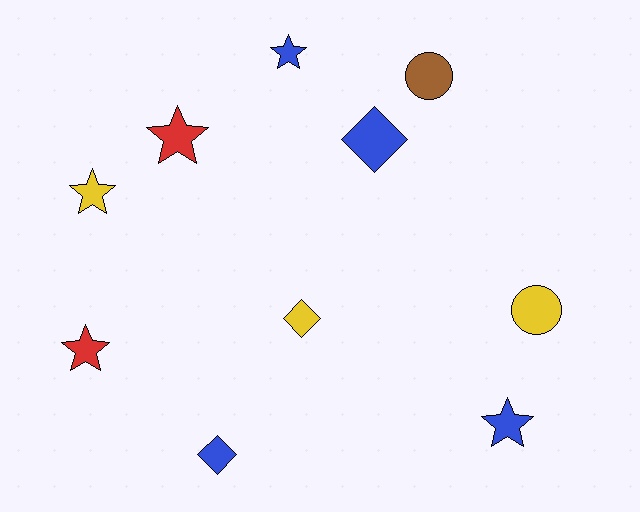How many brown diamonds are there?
There are no brown diamonds.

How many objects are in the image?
There are 10 objects.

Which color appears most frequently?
Blue, with 4 objects.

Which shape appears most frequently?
Star, with 5 objects.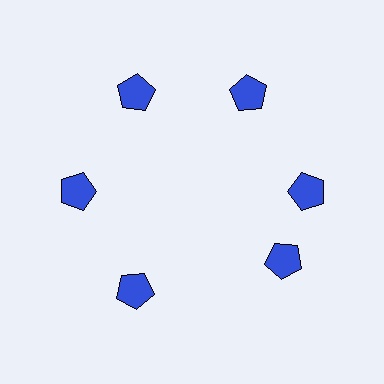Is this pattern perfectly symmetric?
No. The 6 blue pentagons are arranged in a ring, but one element near the 5 o'clock position is rotated out of alignment along the ring, breaking the 6-fold rotational symmetry.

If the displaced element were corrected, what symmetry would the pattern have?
It would have 6-fold rotational symmetry — the pattern would map onto itself every 60 degrees.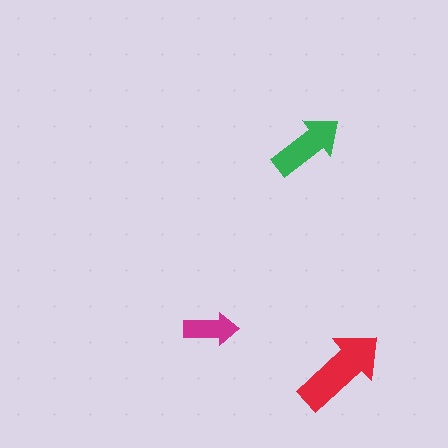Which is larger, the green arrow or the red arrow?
The red one.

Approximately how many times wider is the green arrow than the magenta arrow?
About 1.5 times wider.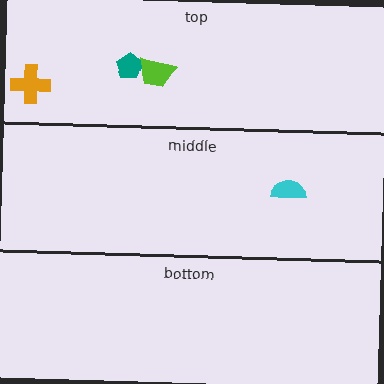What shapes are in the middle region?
The cyan semicircle.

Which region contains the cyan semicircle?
The middle region.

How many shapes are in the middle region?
1.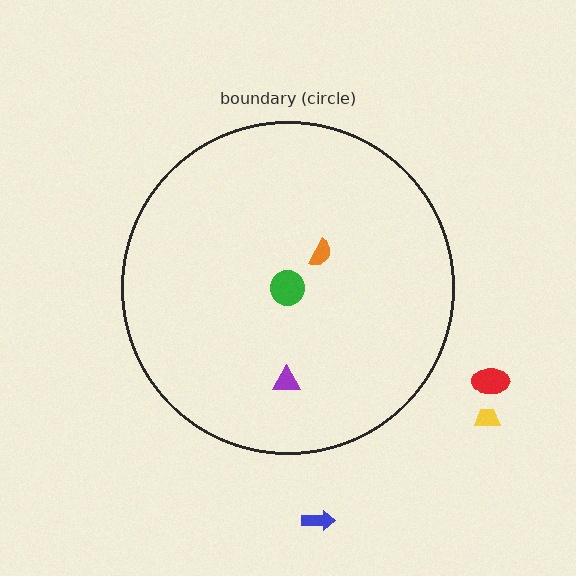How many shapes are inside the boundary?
3 inside, 3 outside.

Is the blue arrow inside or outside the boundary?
Outside.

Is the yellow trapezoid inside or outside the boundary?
Outside.